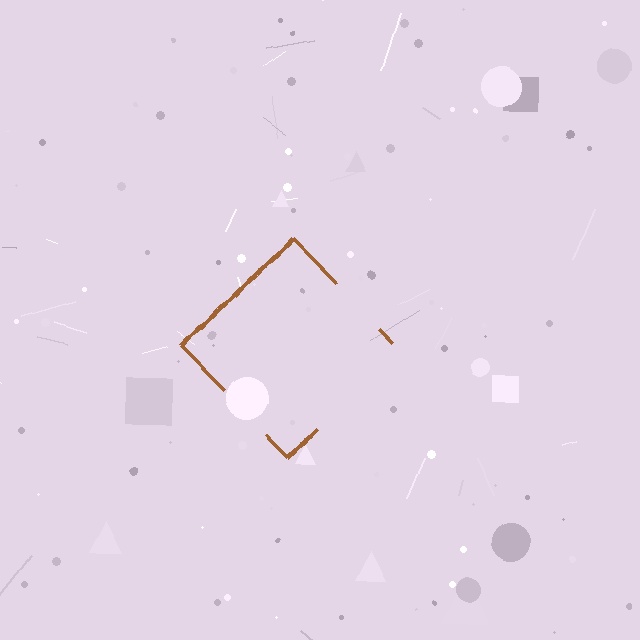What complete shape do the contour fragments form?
The contour fragments form a diamond.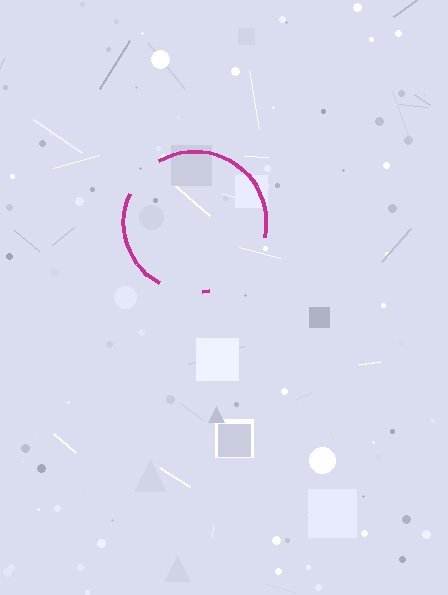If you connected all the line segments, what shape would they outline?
They would outline a circle.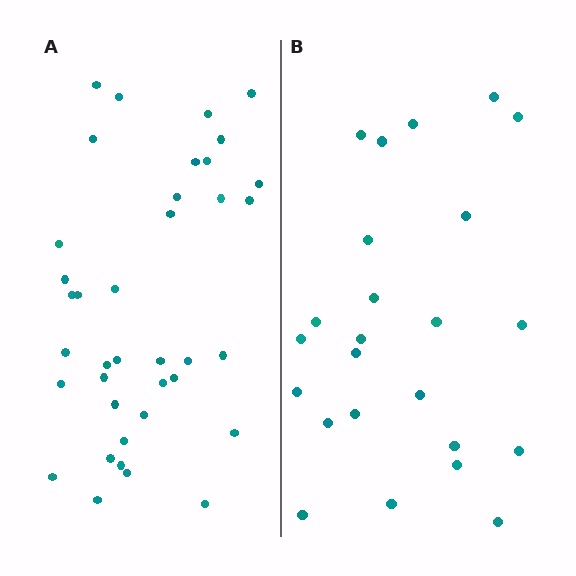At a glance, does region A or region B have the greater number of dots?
Region A (the left region) has more dots.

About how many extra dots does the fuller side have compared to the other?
Region A has approximately 15 more dots than region B.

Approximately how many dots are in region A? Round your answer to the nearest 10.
About 40 dots. (The exact count is 38, which rounds to 40.)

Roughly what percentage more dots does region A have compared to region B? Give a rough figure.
About 60% more.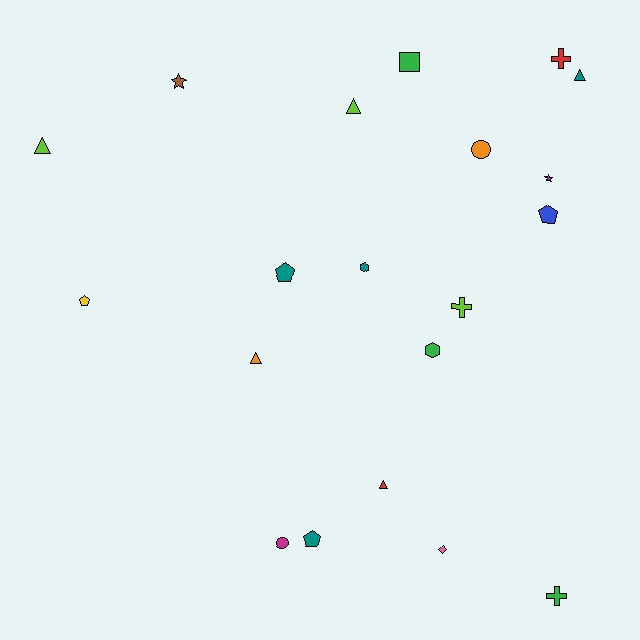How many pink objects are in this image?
There is 1 pink object.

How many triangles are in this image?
There are 5 triangles.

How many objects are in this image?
There are 20 objects.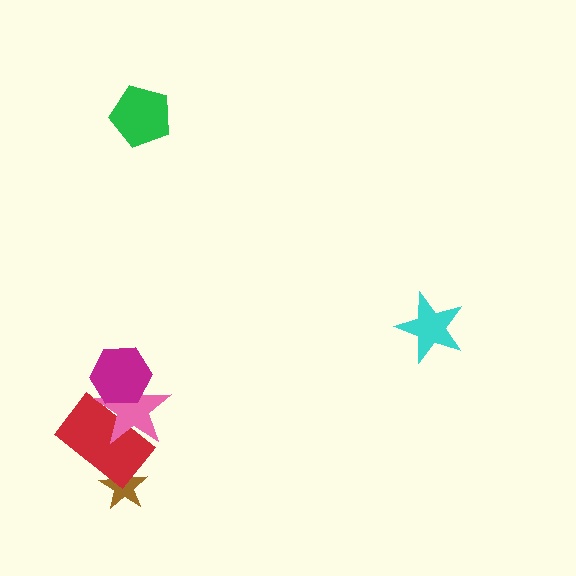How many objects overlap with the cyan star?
0 objects overlap with the cyan star.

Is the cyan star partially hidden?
No, no other shape covers it.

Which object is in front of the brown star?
The red rectangle is in front of the brown star.